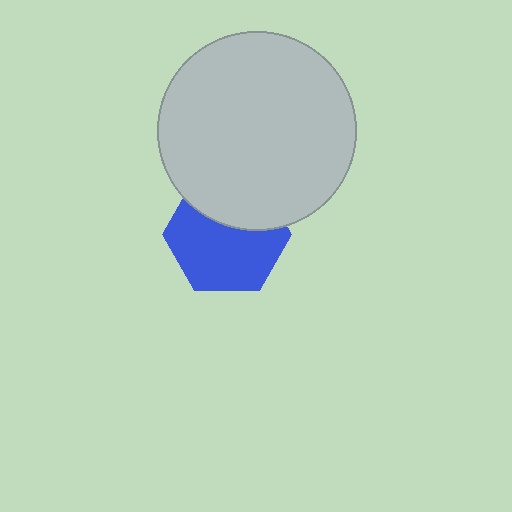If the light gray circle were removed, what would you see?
You would see the complete blue hexagon.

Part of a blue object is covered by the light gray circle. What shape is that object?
It is a hexagon.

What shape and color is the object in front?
The object in front is a light gray circle.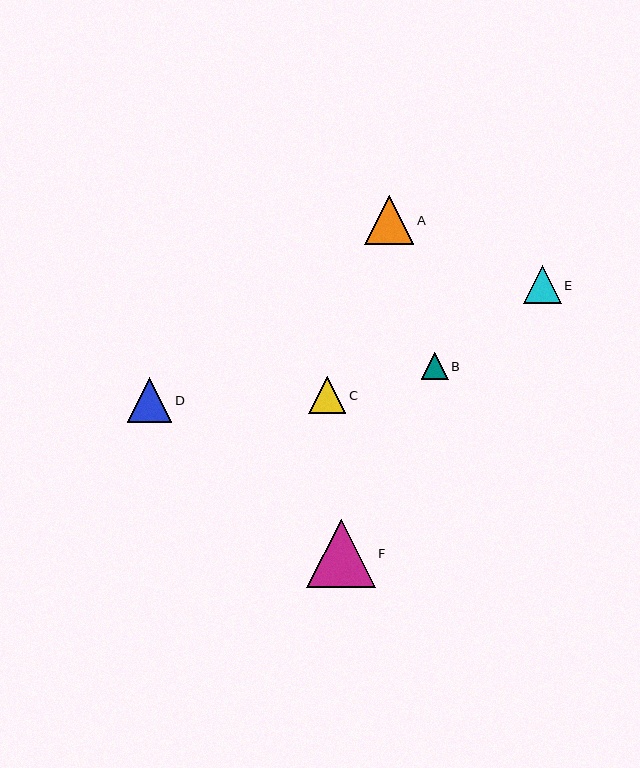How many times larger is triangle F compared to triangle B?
Triangle F is approximately 2.5 times the size of triangle B.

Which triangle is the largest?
Triangle F is the largest with a size of approximately 68 pixels.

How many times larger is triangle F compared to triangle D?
Triangle F is approximately 1.5 times the size of triangle D.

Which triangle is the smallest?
Triangle B is the smallest with a size of approximately 27 pixels.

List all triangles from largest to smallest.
From largest to smallest: F, A, D, E, C, B.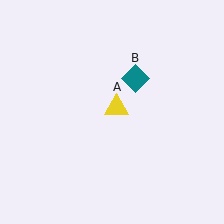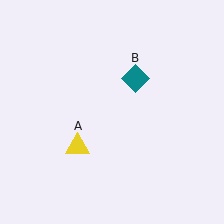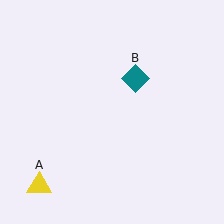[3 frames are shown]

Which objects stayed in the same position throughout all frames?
Teal diamond (object B) remained stationary.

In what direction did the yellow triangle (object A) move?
The yellow triangle (object A) moved down and to the left.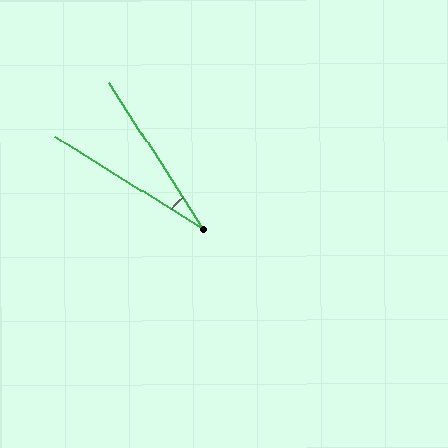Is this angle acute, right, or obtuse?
It is acute.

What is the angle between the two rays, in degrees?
Approximately 25 degrees.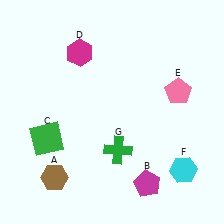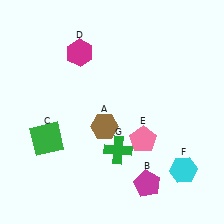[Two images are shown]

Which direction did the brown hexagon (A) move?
The brown hexagon (A) moved up.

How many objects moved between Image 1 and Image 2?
2 objects moved between the two images.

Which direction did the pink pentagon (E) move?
The pink pentagon (E) moved down.